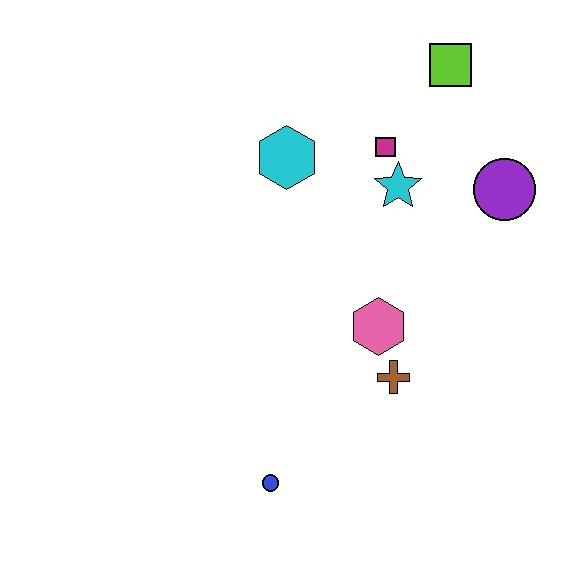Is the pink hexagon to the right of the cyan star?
No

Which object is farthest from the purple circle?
The blue circle is farthest from the purple circle.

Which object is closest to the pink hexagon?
The brown cross is closest to the pink hexagon.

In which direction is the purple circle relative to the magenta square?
The purple circle is to the right of the magenta square.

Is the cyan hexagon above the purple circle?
Yes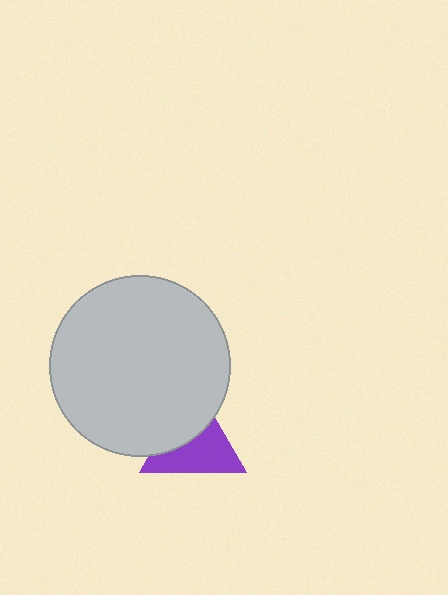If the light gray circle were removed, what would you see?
You would see the complete purple triangle.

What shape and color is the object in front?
The object in front is a light gray circle.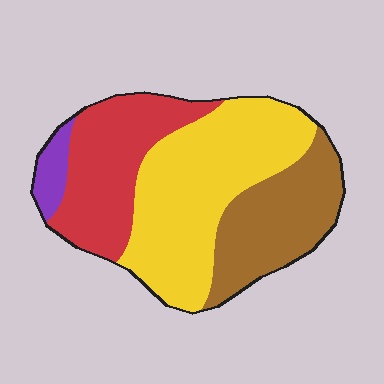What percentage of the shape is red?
Red covers around 25% of the shape.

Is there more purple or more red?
Red.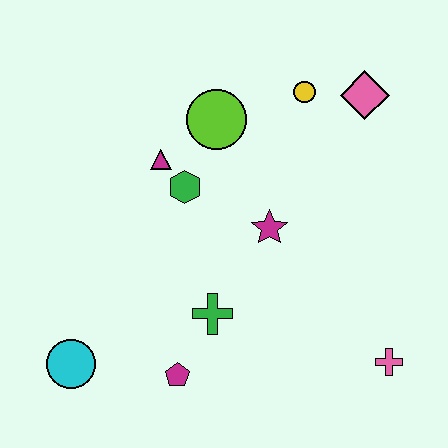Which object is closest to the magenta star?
The green hexagon is closest to the magenta star.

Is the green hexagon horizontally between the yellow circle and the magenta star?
No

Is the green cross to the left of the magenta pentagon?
No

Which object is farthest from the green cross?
The pink diamond is farthest from the green cross.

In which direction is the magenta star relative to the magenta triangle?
The magenta star is to the right of the magenta triangle.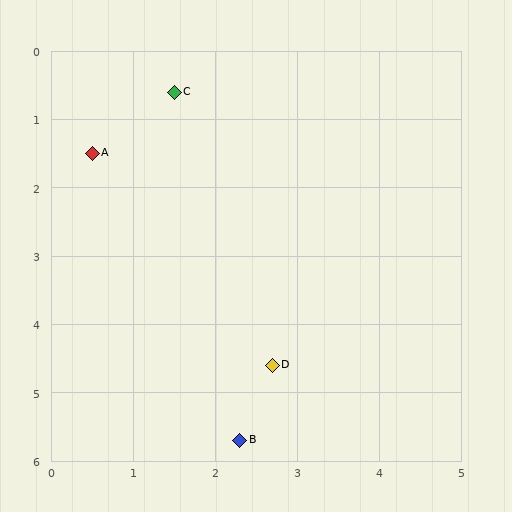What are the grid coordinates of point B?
Point B is at approximately (2.3, 5.7).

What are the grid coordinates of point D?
Point D is at approximately (2.7, 4.6).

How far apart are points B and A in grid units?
Points B and A are about 4.6 grid units apart.